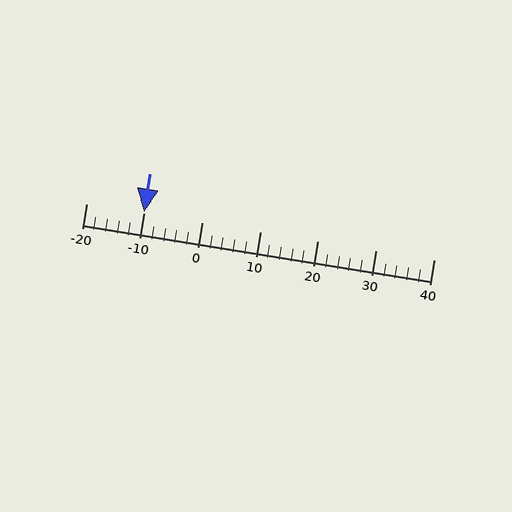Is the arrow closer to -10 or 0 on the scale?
The arrow is closer to -10.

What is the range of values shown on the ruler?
The ruler shows values from -20 to 40.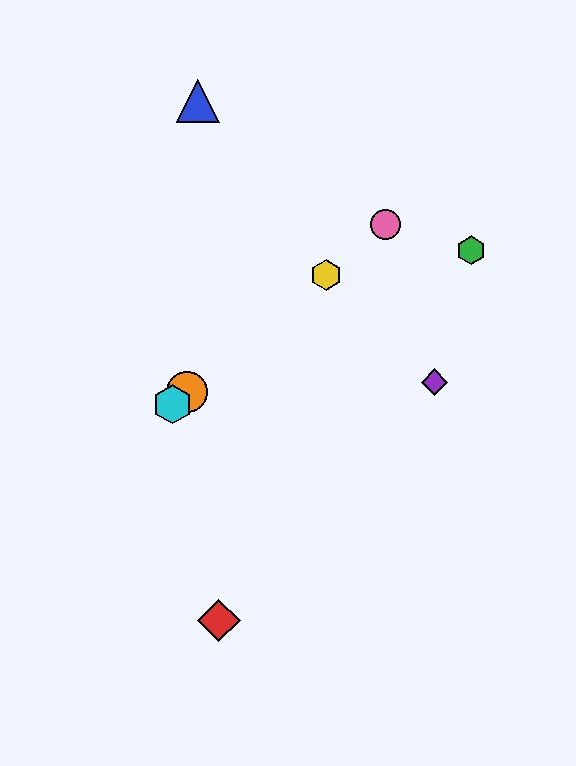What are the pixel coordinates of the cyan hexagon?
The cyan hexagon is at (173, 404).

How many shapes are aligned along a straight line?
4 shapes (the yellow hexagon, the orange circle, the cyan hexagon, the pink circle) are aligned along a straight line.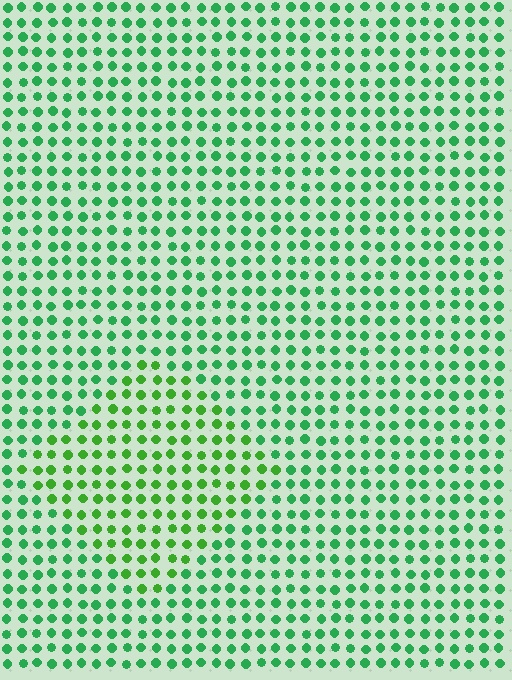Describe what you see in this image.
The image is filled with small green elements in a uniform arrangement. A diamond-shaped region is visible where the elements are tinted to a slightly different hue, forming a subtle color boundary.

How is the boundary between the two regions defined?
The boundary is defined purely by a slight shift in hue (about 26 degrees). Spacing, size, and orientation are identical on both sides.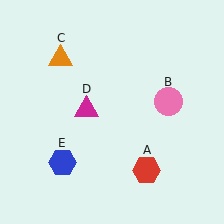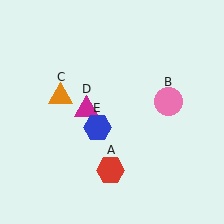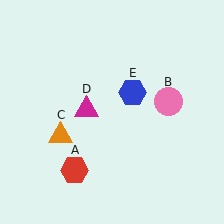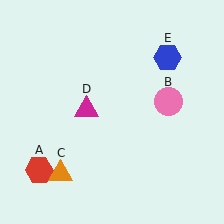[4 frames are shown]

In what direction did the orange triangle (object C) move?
The orange triangle (object C) moved down.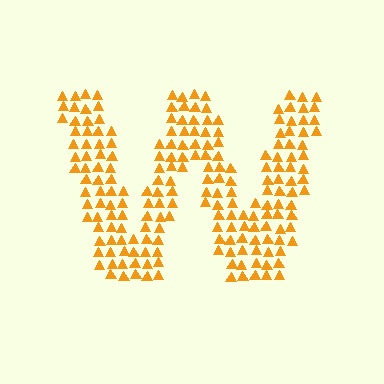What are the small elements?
The small elements are triangles.